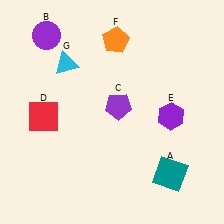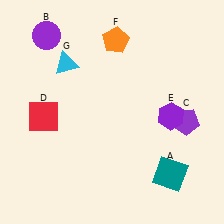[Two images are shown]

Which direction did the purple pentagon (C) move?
The purple pentagon (C) moved right.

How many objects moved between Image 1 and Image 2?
1 object moved between the two images.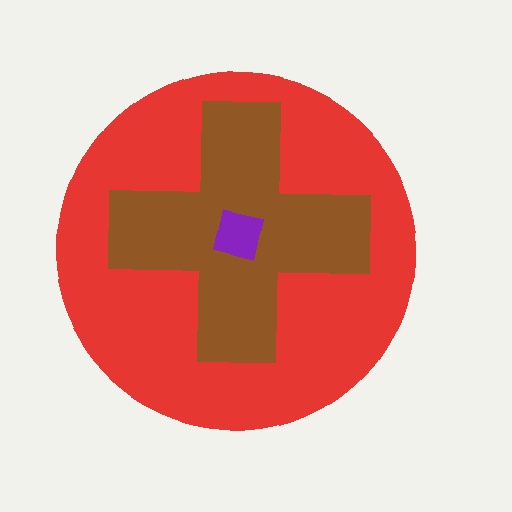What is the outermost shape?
The red circle.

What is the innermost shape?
The purple square.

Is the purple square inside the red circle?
Yes.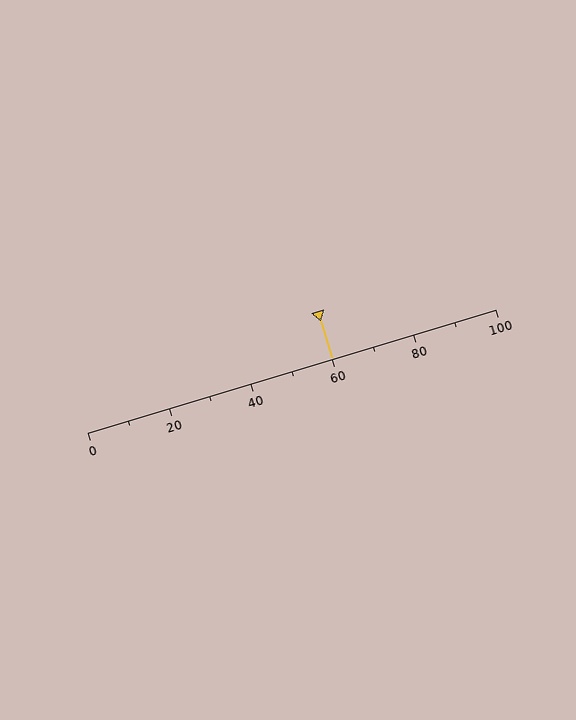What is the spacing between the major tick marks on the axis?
The major ticks are spaced 20 apart.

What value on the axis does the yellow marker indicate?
The marker indicates approximately 60.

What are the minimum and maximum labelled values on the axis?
The axis runs from 0 to 100.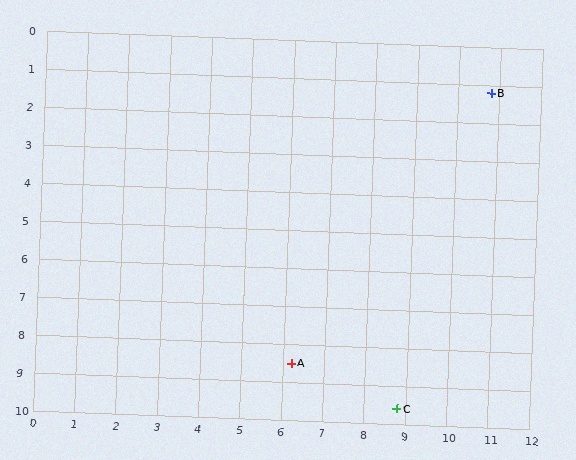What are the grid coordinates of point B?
Point B is at approximately (10.8, 1.2).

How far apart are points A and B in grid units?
Points A and B are about 8.6 grid units apart.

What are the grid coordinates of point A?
Point A is at approximately (6.2, 8.5).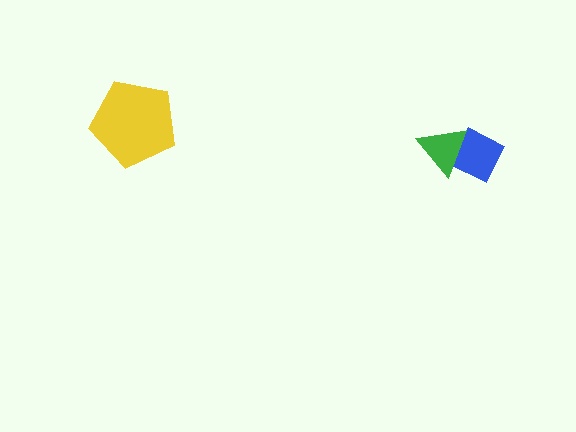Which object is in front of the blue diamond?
The green triangle is in front of the blue diamond.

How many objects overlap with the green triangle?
1 object overlaps with the green triangle.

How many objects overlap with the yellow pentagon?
0 objects overlap with the yellow pentagon.